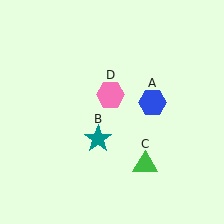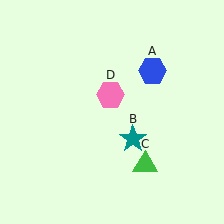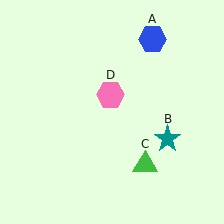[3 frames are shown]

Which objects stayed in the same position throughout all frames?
Green triangle (object C) and pink hexagon (object D) remained stationary.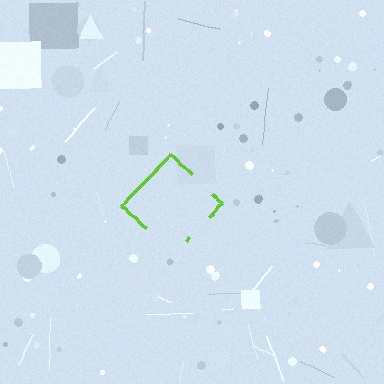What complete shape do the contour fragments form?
The contour fragments form a diamond.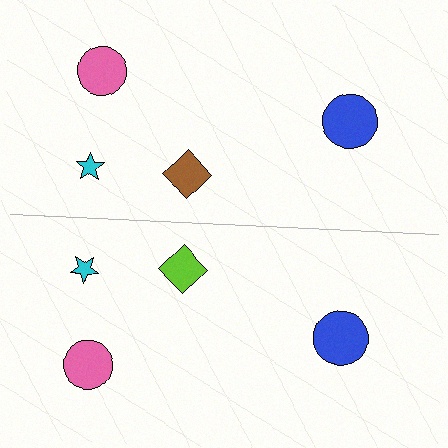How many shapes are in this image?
There are 8 shapes in this image.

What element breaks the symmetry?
The lime diamond on the bottom side breaks the symmetry — its mirror counterpart is brown.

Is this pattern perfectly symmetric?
No, the pattern is not perfectly symmetric. The lime diamond on the bottom side breaks the symmetry — its mirror counterpart is brown.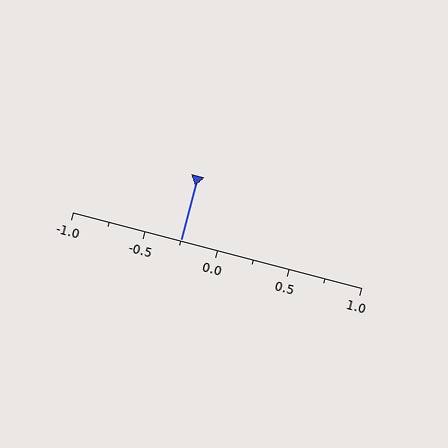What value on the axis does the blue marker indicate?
The marker indicates approximately -0.25.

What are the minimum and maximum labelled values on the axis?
The axis runs from -1.0 to 1.0.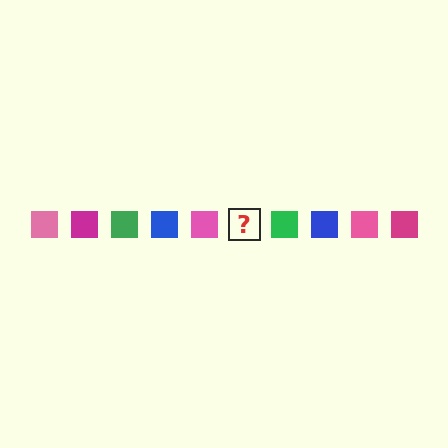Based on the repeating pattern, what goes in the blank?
The blank should be a magenta square.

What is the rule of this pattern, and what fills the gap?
The rule is that the pattern cycles through pink, magenta, green, blue squares. The gap should be filled with a magenta square.